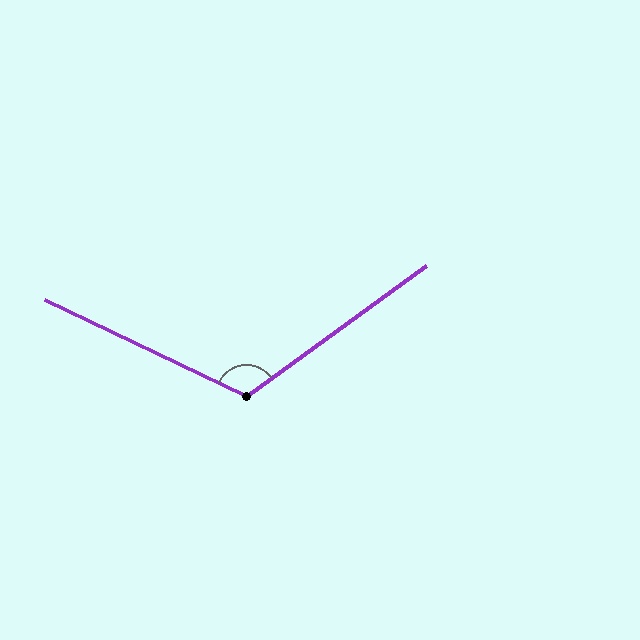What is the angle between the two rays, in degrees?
Approximately 118 degrees.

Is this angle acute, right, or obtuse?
It is obtuse.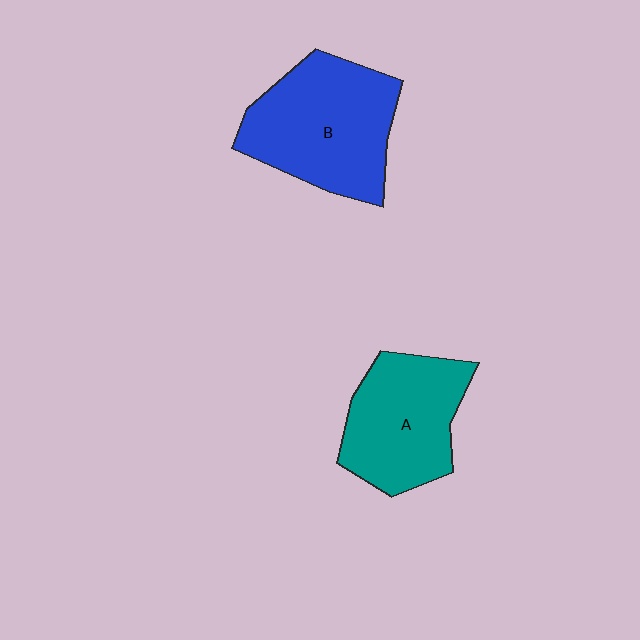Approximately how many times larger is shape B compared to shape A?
Approximately 1.2 times.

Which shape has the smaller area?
Shape A (teal).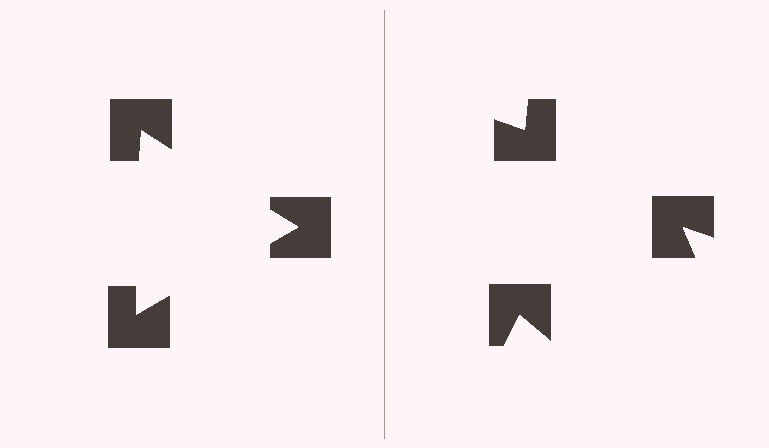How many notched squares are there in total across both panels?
6 — 3 on each side.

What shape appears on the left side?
An illusory triangle.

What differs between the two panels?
The notched squares are positioned identically on both sides; only the wedge orientations differ. On the left they align to a triangle; on the right they are misaligned.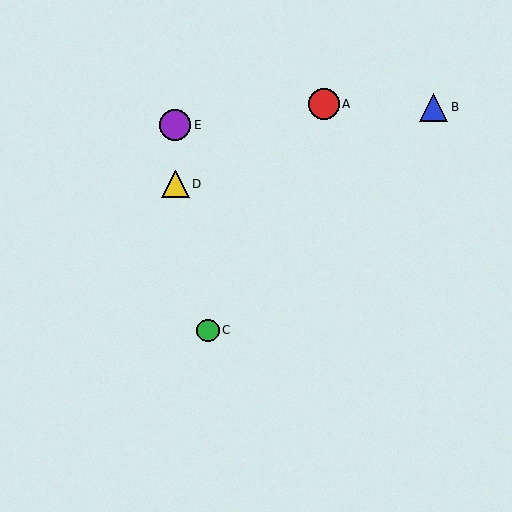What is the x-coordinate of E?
Object E is at x≈175.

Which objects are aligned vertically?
Objects D, E are aligned vertically.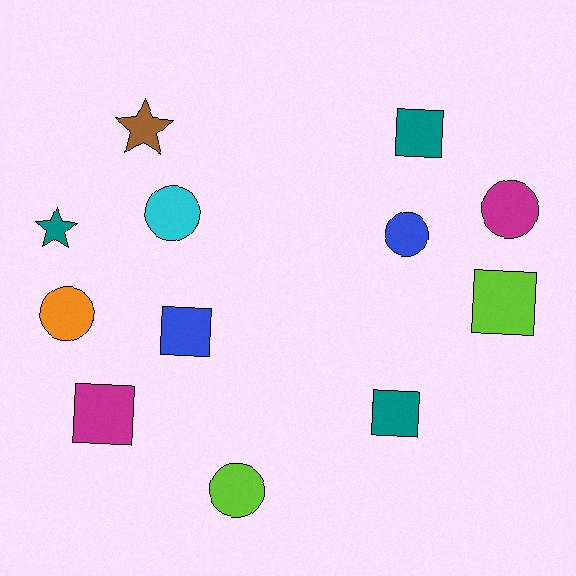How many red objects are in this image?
There are no red objects.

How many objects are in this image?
There are 12 objects.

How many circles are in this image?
There are 5 circles.